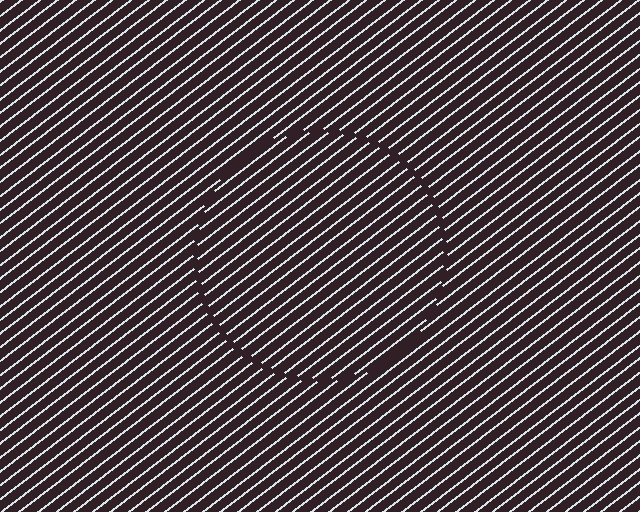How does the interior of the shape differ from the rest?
The interior of the shape contains the same grating, shifted by half a period — the contour is defined by the phase discontinuity where line-ends from the inner and outer gratings abut.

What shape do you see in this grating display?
An illusory circle. The interior of the shape contains the same grating, shifted by half a period — the contour is defined by the phase discontinuity where line-ends from the inner and outer gratings abut.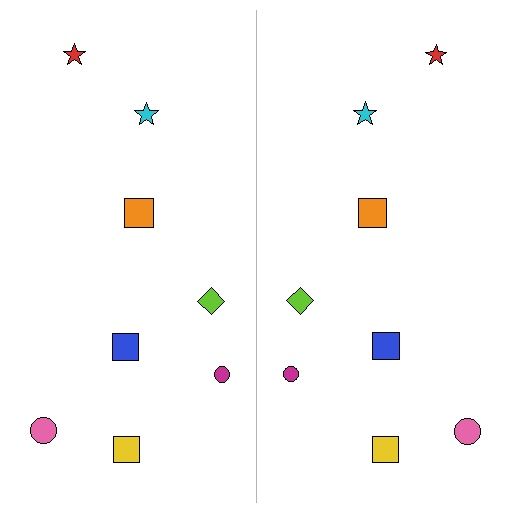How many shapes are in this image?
There are 16 shapes in this image.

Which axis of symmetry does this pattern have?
The pattern has a vertical axis of symmetry running through the center of the image.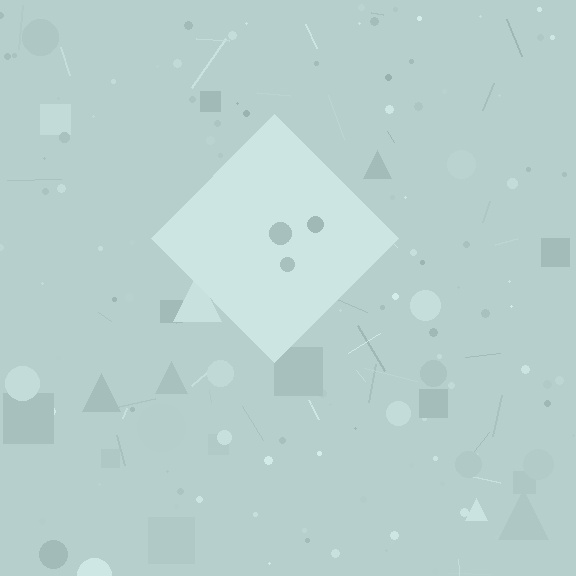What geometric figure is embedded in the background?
A diamond is embedded in the background.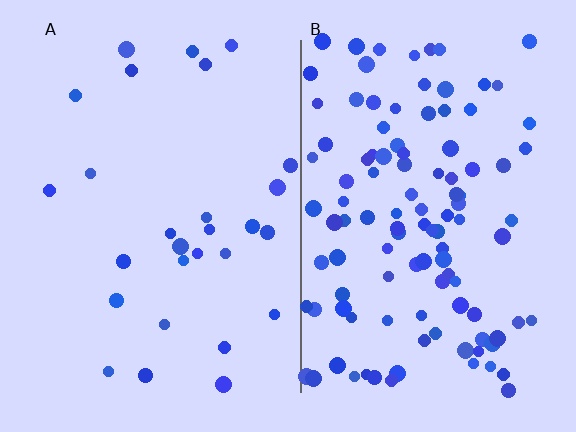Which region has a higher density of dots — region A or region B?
B (the right).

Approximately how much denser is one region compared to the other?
Approximately 4.1× — region B over region A.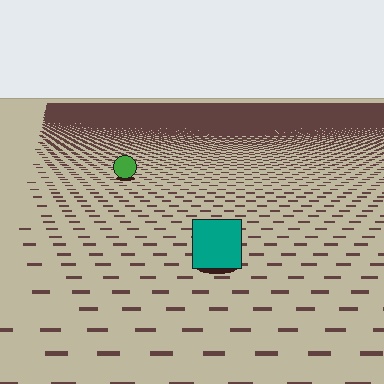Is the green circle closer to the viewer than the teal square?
No. The teal square is closer — you can tell from the texture gradient: the ground texture is coarser near it.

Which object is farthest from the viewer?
The green circle is farthest from the viewer. It appears smaller and the ground texture around it is denser.